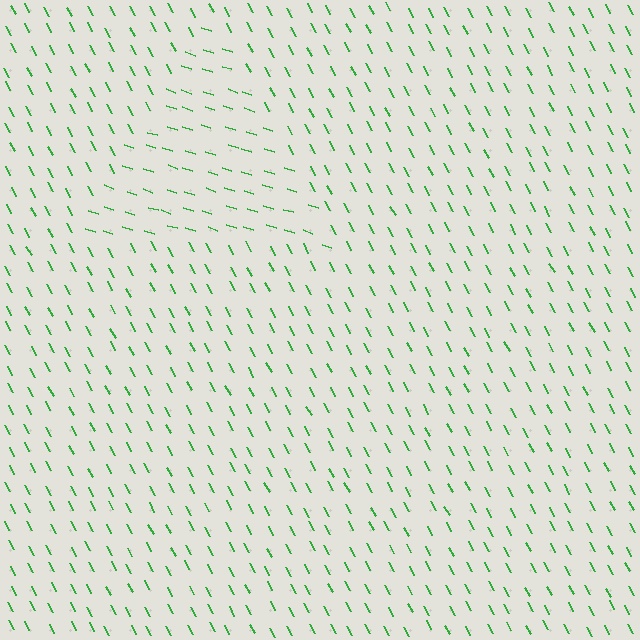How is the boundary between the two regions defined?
The boundary is defined purely by a change in line orientation (approximately 45 degrees difference). All lines are the same color and thickness.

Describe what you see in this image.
The image is filled with small green line segments. A triangle region in the image has lines oriented differently from the surrounding lines, creating a visible texture boundary.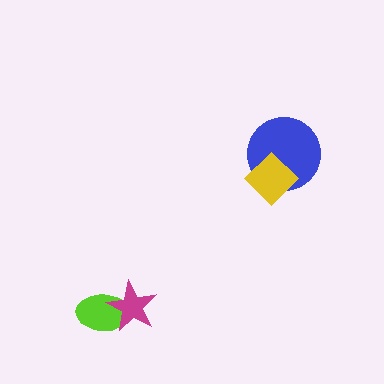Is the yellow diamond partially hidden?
No, no other shape covers it.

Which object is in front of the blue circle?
The yellow diamond is in front of the blue circle.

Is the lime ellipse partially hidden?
Yes, it is partially covered by another shape.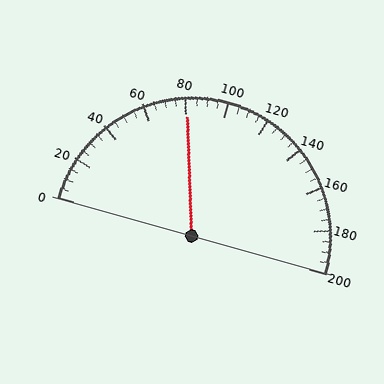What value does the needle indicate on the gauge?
The needle indicates approximately 80.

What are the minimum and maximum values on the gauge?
The gauge ranges from 0 to 200.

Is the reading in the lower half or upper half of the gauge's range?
The reading is in the lower half of the range (0 to 200).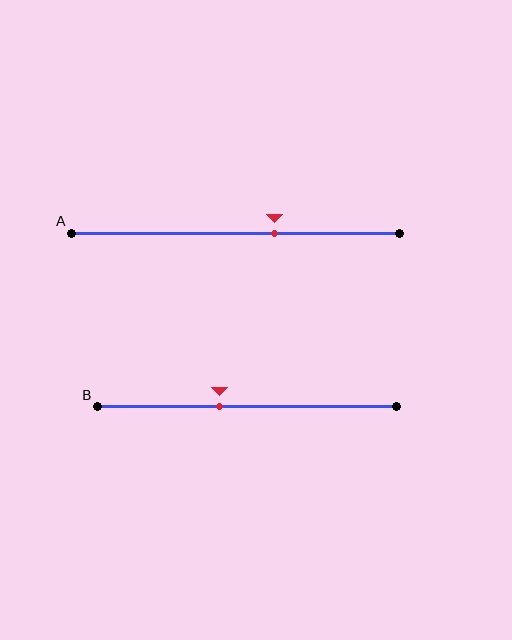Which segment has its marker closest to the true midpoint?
Segment B has its marker closest to the true midpoint.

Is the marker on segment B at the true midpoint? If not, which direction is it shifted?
No, the marker on segment B is shifted to the left by about 9% of the segment length.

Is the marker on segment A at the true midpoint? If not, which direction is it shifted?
No, the marker on segment A is shifted to the right by about 12% of the segment length.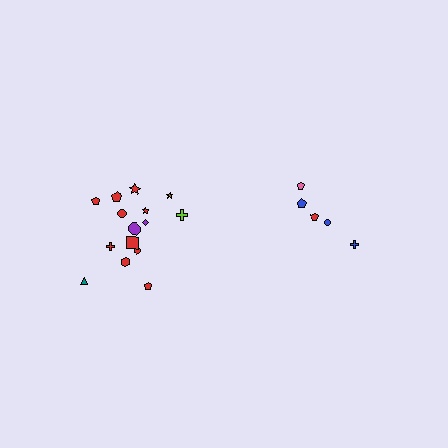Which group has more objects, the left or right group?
The left group.